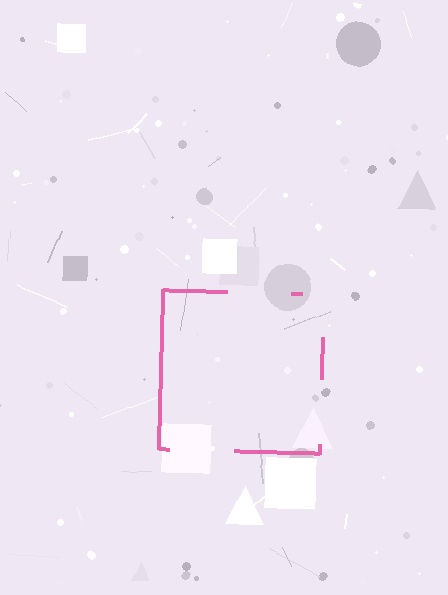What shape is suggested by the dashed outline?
The dashed outline suggests a square.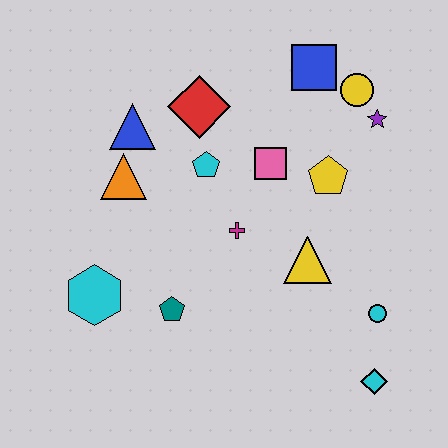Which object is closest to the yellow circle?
The purple star is closest to the yellow circle.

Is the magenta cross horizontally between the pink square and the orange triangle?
Yes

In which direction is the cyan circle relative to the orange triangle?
The cyan circle is to the right of the orange triangle.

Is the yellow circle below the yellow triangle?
No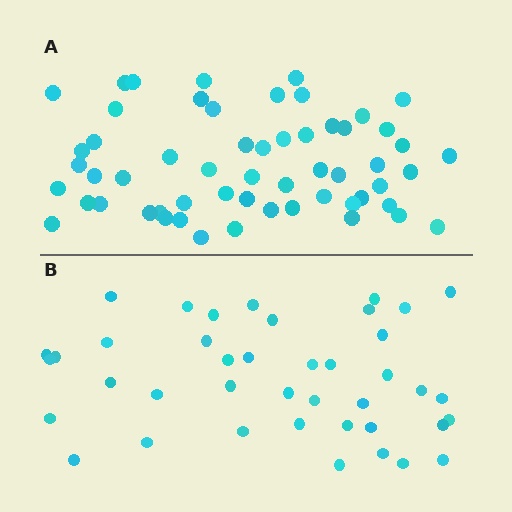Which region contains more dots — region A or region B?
Region A (the top region) has more dots.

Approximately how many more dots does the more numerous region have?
Region A has approximately 15 more dots than region B.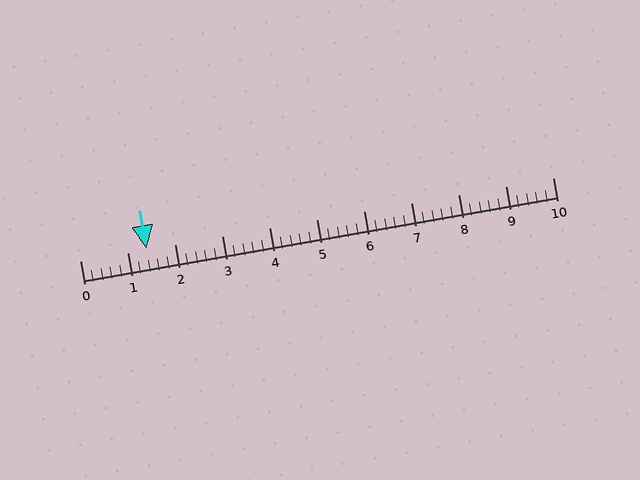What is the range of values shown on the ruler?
The ruler shows values from 0 to 10.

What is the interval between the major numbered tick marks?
The major tick marks are spaced 1 units apart.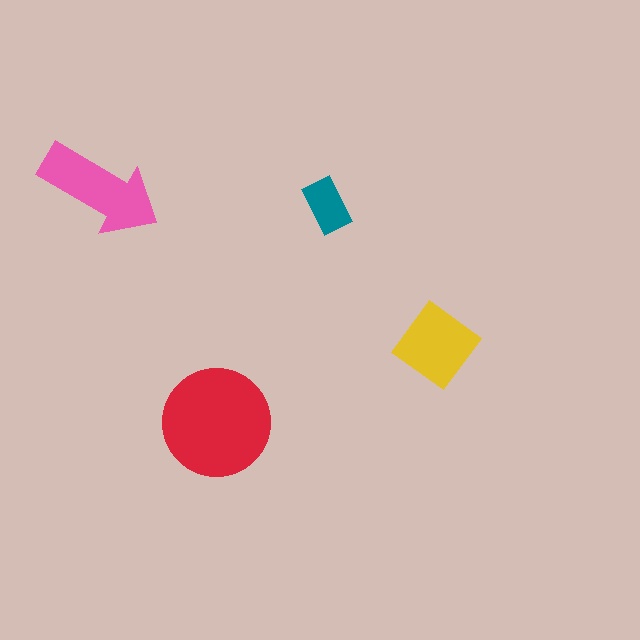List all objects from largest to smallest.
The red circle, the pink arrow, the yellow diamond, the teal rectangle.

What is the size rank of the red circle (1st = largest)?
1st.